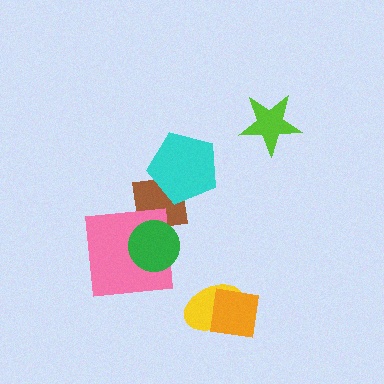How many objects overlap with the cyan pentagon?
1 object overlaps with the cyan pentagon.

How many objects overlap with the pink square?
2 objects overlap with the pink square.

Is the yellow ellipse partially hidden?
Yes, it is partially covered by another shape.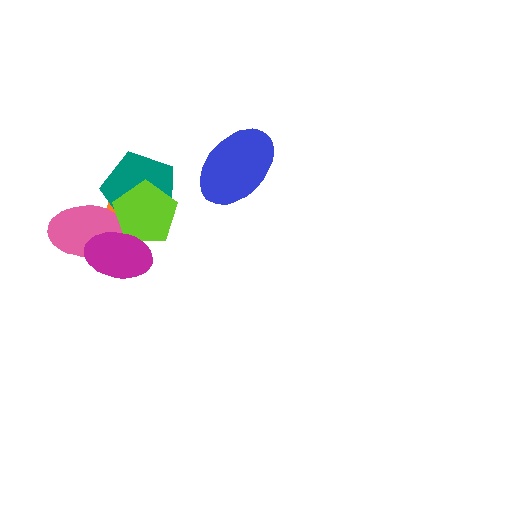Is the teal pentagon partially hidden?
Yes, it is partially covered by another shape.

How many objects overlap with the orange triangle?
4 objects overlap with the orange triangle.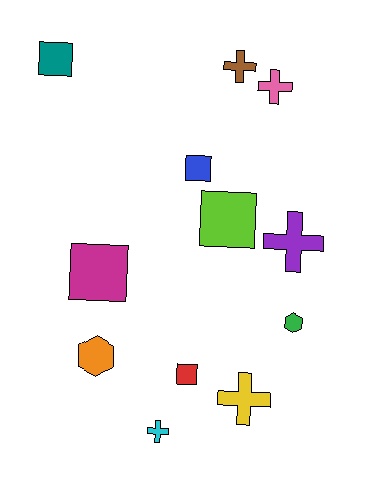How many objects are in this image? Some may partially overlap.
There are 12 objects.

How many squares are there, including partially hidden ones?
There are 5 squares.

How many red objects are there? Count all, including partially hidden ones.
There is 1 red object.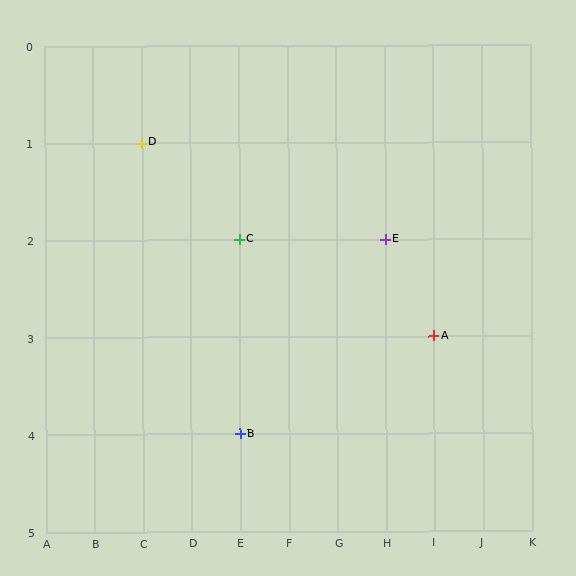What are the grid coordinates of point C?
Point C is at grid coordinates (E, 2).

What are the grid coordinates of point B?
Point B is at grid coordinates (E, 4).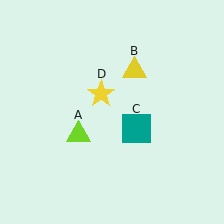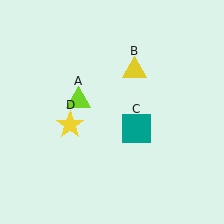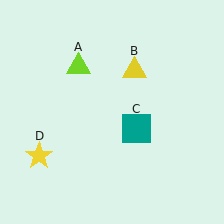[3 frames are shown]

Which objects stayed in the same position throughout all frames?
Yellow triangle (object B) and teal square (object C) remained stationary.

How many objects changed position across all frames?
2 objects changed position: lime triangle (object A), yellow star (object D).